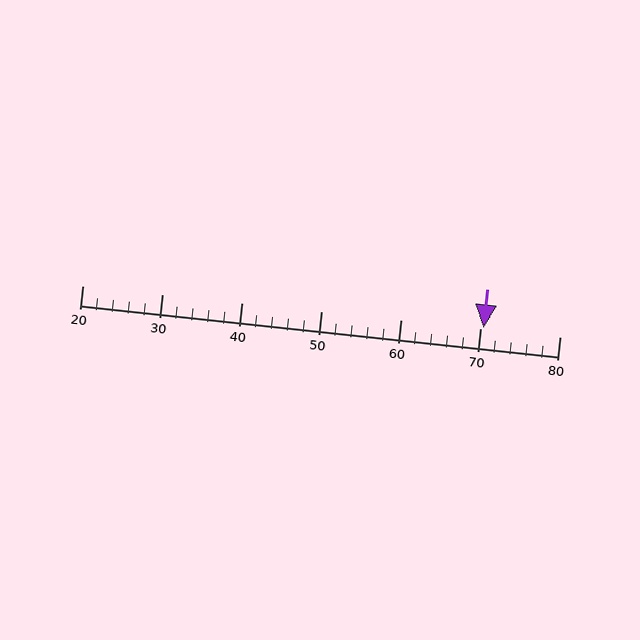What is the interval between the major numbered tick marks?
The major tick marks are spaced 10 units apart.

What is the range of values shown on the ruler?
The ruler shows values from 20 to 80.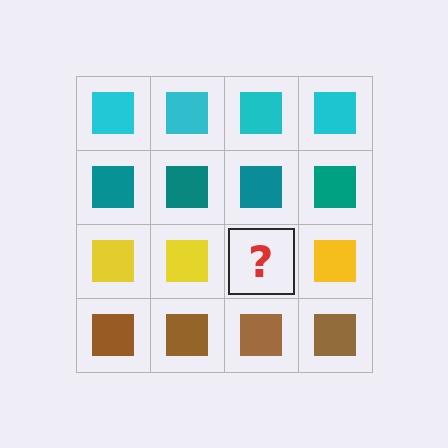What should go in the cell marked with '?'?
The missing cell should contain a yellow square.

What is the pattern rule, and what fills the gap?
The rule is that each row has a consistent color. The gap should be filled with a yellow square.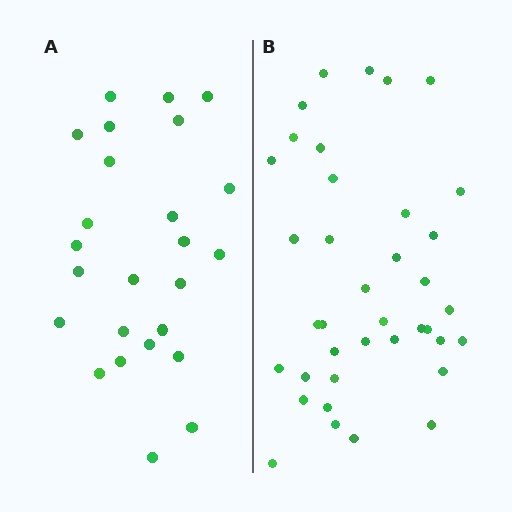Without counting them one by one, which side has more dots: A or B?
Region B (the right region) has more dots.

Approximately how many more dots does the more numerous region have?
Region B has approximately 15 more dots than region A.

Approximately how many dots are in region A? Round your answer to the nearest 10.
About 20 dots. (The exact count is 25, which rounds to 20.)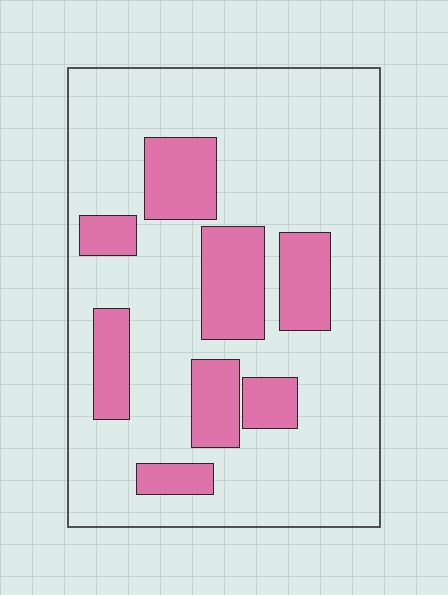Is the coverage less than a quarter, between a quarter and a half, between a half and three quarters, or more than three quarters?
Less than a quarter.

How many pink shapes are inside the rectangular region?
8.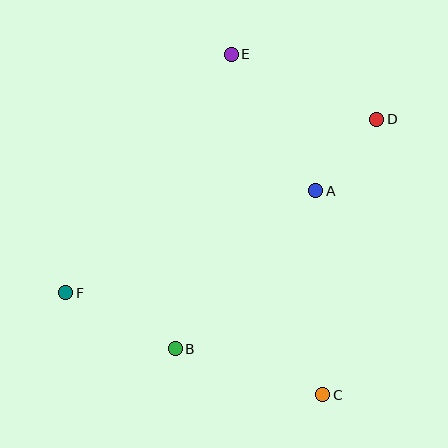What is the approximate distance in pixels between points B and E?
The distance between B and E is approximately 300 pixels.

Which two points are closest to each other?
Points A and D are closest to each other.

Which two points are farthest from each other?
Points D and F are farthest from each other.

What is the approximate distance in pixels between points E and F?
The distance between E and F is approximately 290 pixels.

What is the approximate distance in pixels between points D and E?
The distance between D and E is approximately 159 pixels.